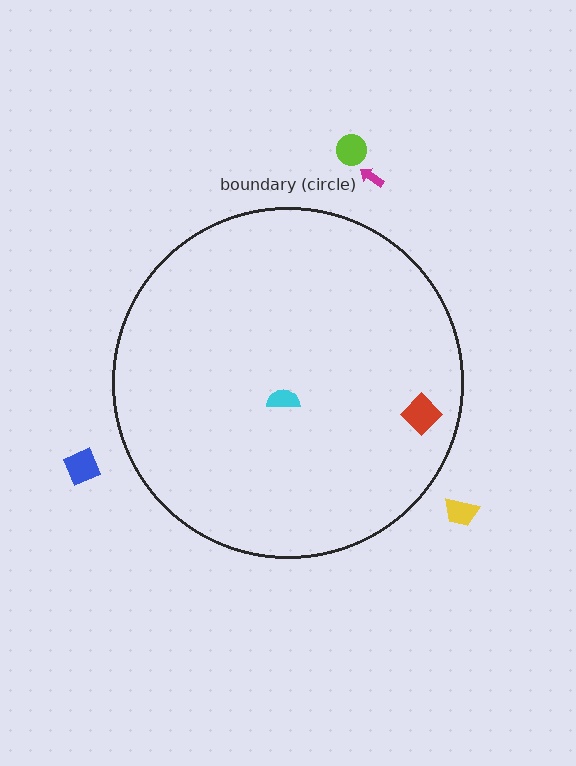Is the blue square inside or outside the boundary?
Outside.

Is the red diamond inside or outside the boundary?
Inside.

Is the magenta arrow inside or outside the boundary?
Outside.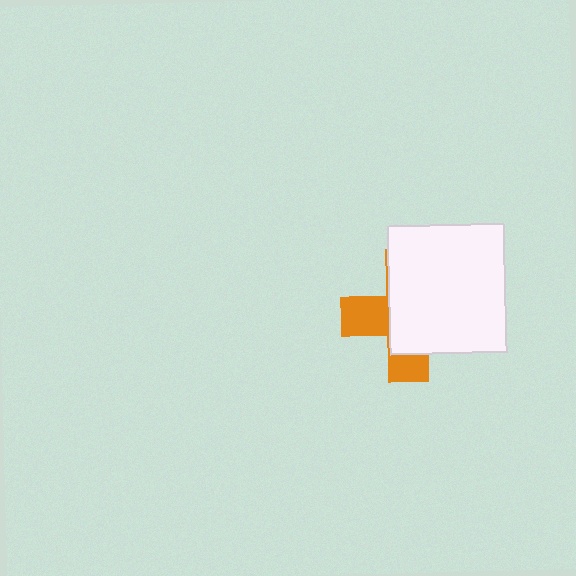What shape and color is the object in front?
The object in front is a white rectangle.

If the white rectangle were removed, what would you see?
You would see the complete orange cross.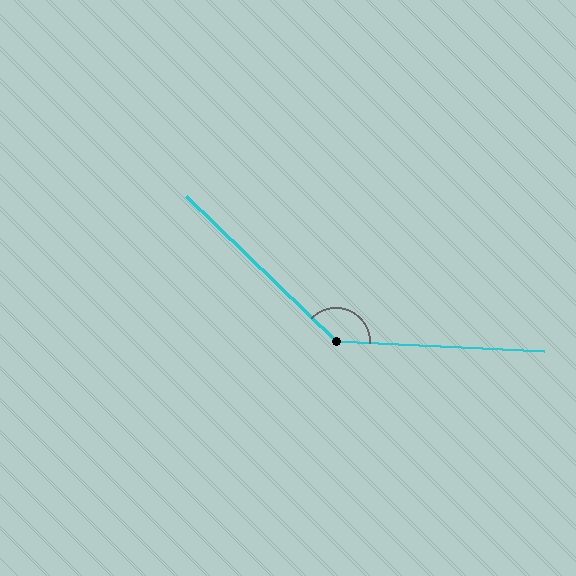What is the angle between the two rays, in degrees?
Approximately 138 degrees.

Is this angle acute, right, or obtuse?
It is obtuse.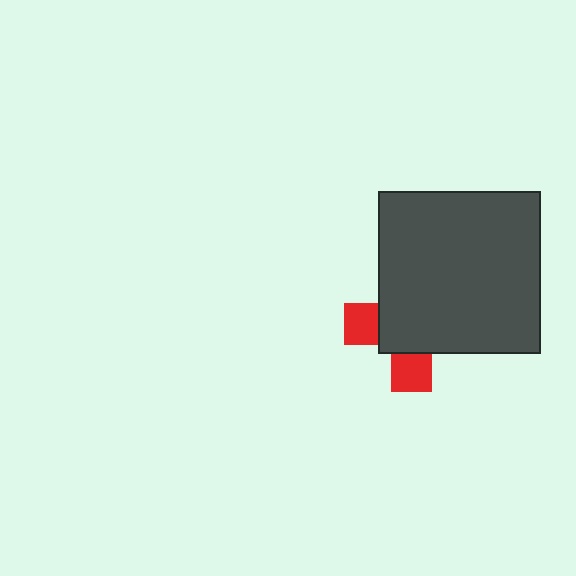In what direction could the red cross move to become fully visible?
The red cross could move toward the lower-left. That would shift it out from behind the dark gray square entirely.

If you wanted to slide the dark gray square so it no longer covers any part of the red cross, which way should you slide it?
Slide it toward the upper-right — that is the most direct way to separate the two shapes.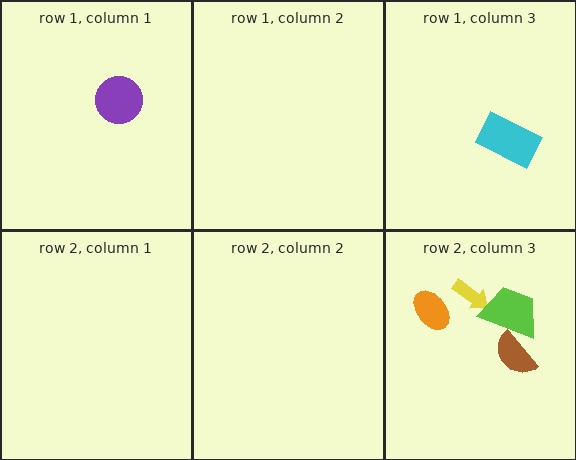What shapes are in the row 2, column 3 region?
The orange ellipse, the yellow arrow, the brown semicircle, the lime trapezoid.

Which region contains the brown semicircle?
The row 2, column 3 region.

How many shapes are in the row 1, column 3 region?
1.